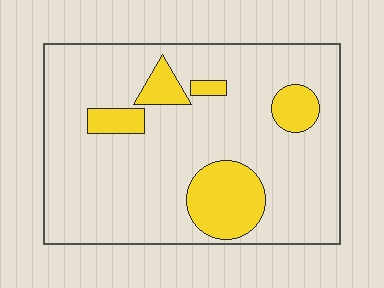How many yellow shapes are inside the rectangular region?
5.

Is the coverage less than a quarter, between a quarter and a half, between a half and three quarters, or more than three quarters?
Less than a quarter.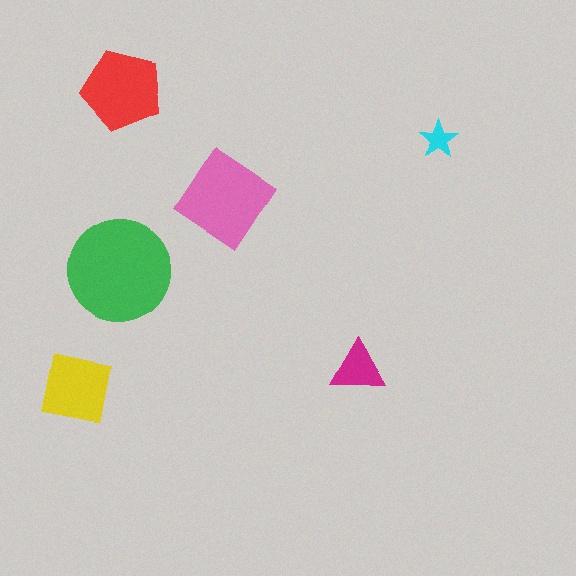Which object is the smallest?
The cyan star.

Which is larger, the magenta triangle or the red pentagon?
The red pentagon.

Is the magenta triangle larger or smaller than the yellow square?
Smaller.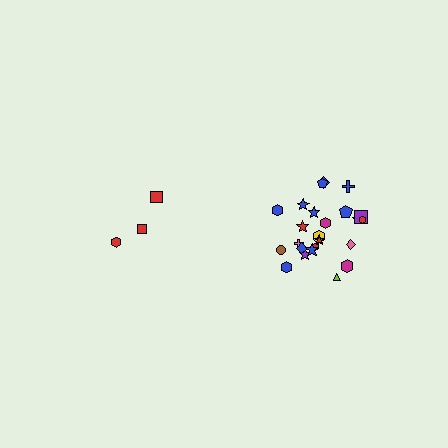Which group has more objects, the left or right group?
The right group.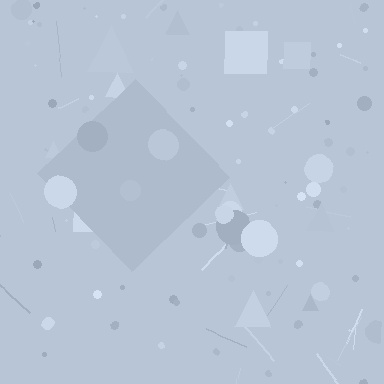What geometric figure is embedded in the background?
A diamond is embedded in the background.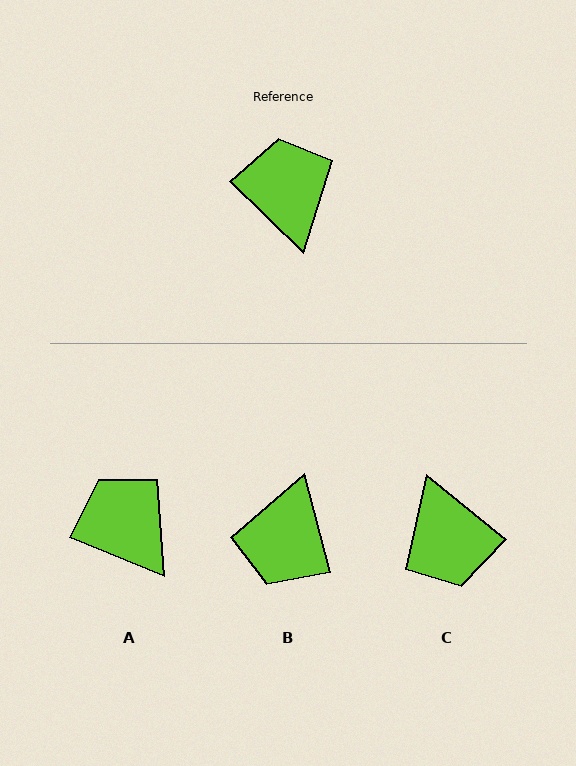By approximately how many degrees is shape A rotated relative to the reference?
Approximately 22 degrees counter-clockwise.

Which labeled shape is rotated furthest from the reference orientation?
C, about 175 degrees away.